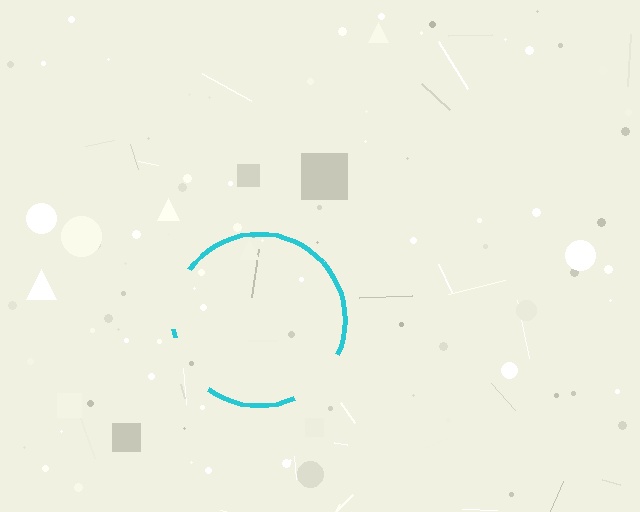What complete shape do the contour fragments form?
The contour fragments form a circle.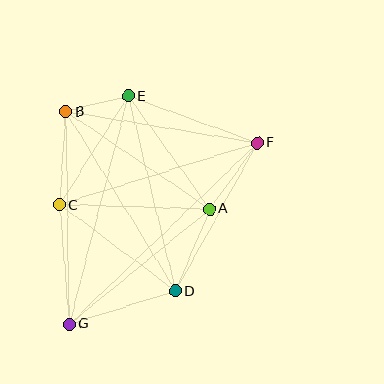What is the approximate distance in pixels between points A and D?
The distance between A and D is approximately 89 pixels.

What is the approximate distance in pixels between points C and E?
The distance between C and E is approximately 128 pixels.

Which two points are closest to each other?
Points B and E are closest to each other.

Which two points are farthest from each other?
Points F and G are farthest from each other.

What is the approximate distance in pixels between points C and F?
The distance between C and F is approximately 207 pixels.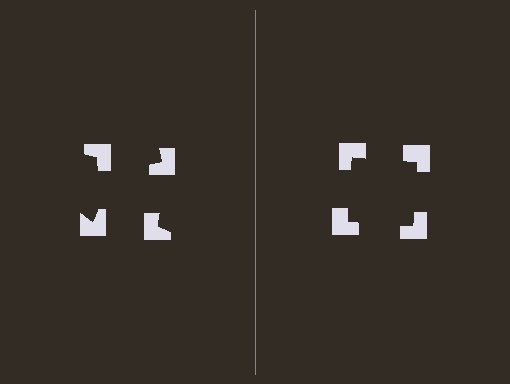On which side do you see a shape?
An illusory square appears on the right side. On the left side the wedge cuts are rotated, so no coherent shape forms.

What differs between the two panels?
The notched squares are positioned identically on both sides; only the wedge orientations differ. On the right they align to a square; on the left they are misaligned.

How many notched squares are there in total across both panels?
8 — 4 on each side.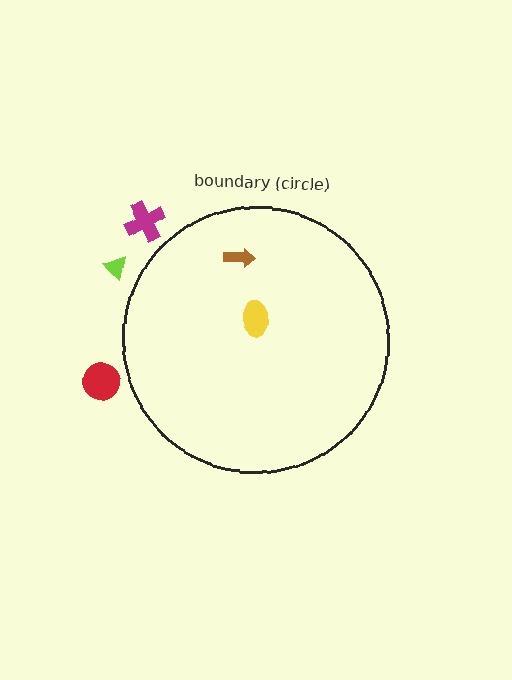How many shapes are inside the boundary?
2 inside, 3 outside.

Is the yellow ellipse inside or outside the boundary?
Inside.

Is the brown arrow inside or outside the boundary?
Inside.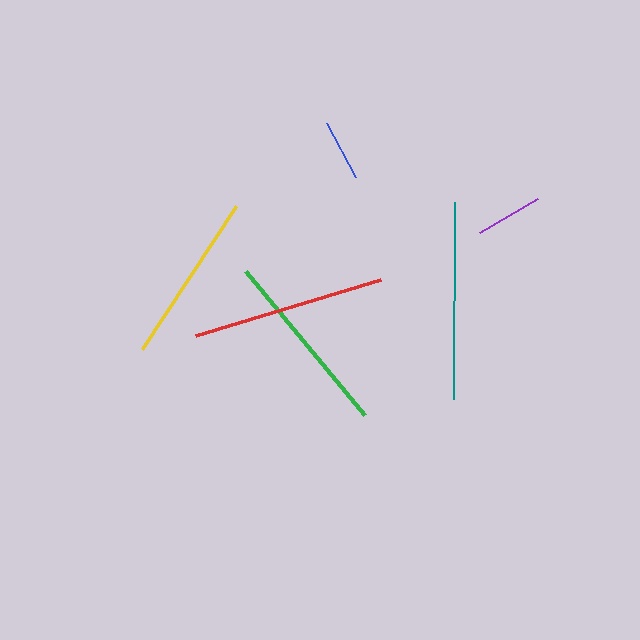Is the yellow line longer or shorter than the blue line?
The yellow line is longer than the blue line.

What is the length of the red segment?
The red segment is approximately 192 pixels long.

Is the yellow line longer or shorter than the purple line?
The yellow line is longer than the purple line.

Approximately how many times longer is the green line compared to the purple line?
The green line is approximately 2.8 times the length of the purple line.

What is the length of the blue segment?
The blue segment is approximately 62 pixels long.